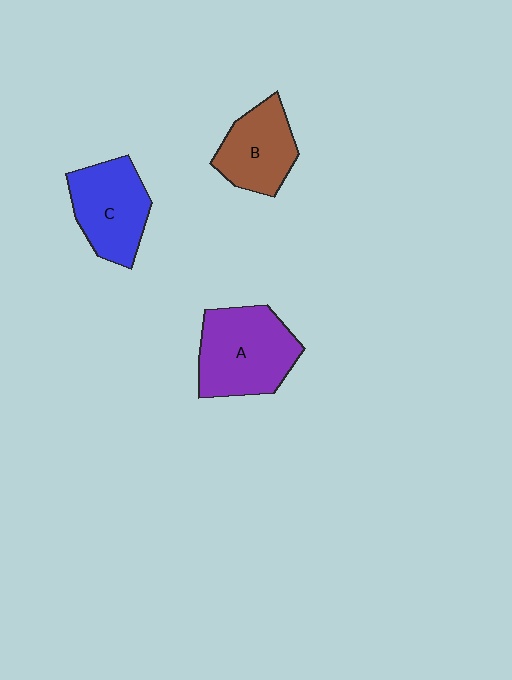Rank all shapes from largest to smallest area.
From largest to smallest: A (purple), C (blue), B (brown).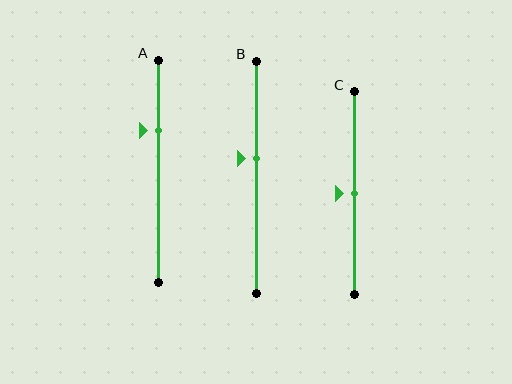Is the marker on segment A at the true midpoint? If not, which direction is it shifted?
No, the marker on segment A is shifted upward by about 19% of the segment length.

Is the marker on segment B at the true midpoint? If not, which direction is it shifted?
No, the marker on segment B is shifted upward by about 8% of the segment length.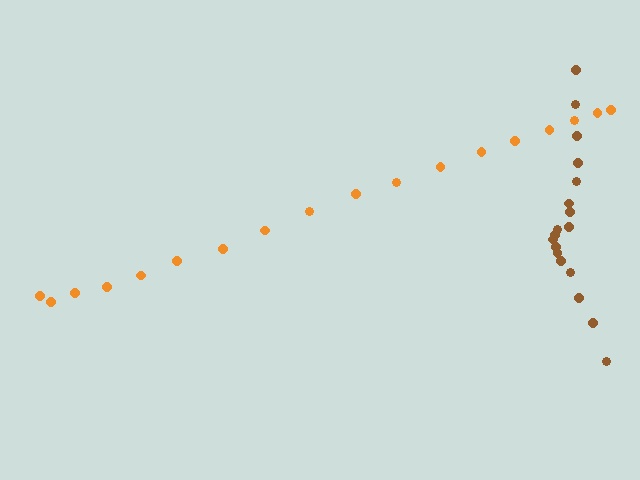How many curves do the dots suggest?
There are 2 distinct paths.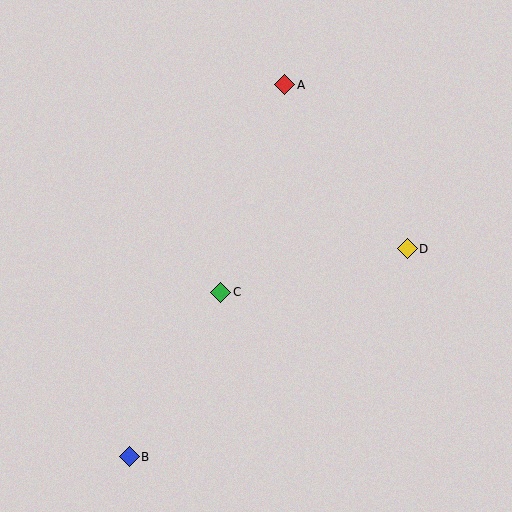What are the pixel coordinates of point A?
Point A is at (285, 85).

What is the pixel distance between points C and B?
The distance between C and B is 189 pixels.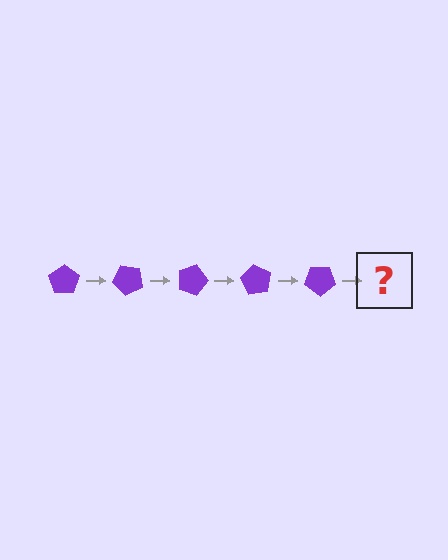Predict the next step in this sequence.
The next step is a purple pentagon rotated 225 degrees.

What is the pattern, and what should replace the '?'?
The pattern is that the pentagon rotates 45 degrees each step. The '?' should be a purple pentagon rotated 225 degrees.